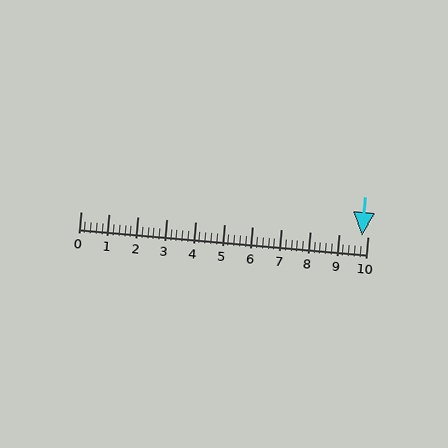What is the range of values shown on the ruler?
The ruler shows values from 0 to 10.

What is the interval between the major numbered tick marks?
The major tick marks are spaced 1 units apart.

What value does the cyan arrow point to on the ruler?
The cyan arrow points to approximately 9.8.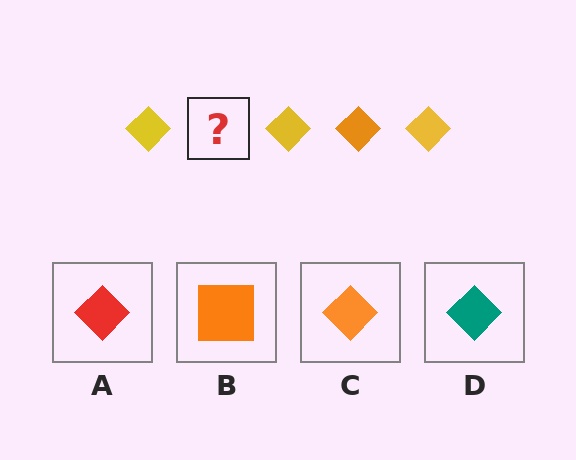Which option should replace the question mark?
Option C.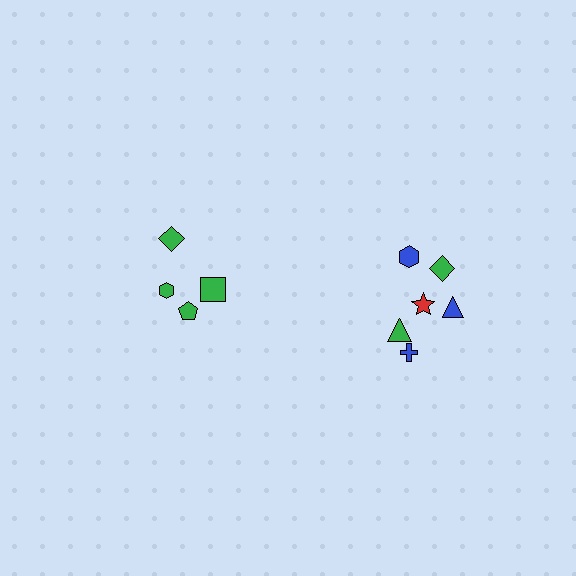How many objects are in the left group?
There are 4 objects.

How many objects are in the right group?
There are 6 objects.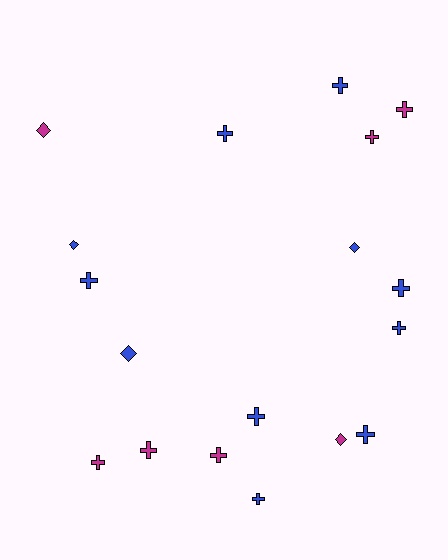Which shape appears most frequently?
Cross, with 13 objects.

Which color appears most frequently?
Blue, with 11 objects.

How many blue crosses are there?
There are 8 blue crosses.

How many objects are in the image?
There are 18 objects.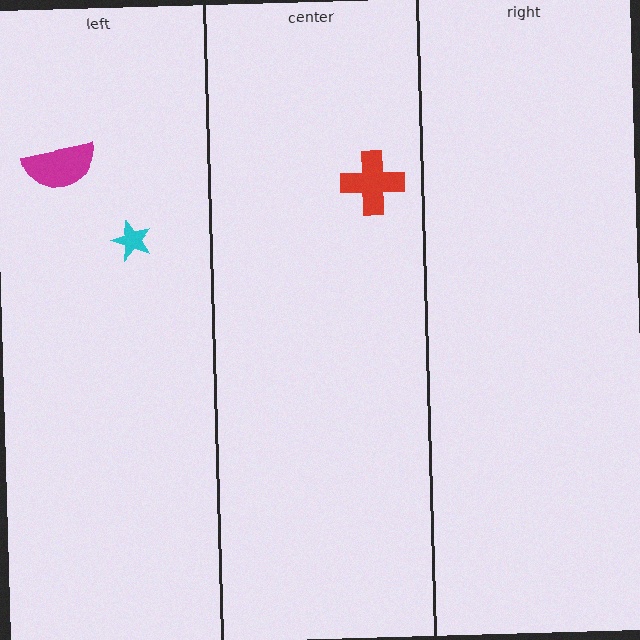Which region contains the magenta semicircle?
The left region.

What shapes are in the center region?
The red cross.